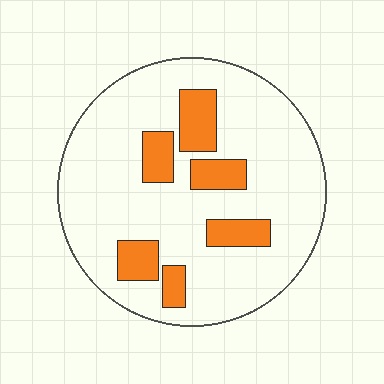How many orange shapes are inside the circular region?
6.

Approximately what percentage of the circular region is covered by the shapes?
Approximately 20%.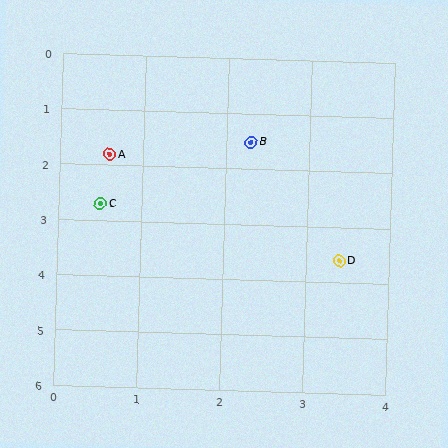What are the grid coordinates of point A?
Point A is at approximately (0.6, 1.8).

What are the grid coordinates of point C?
Point C is at approximately (0.5, 2.7).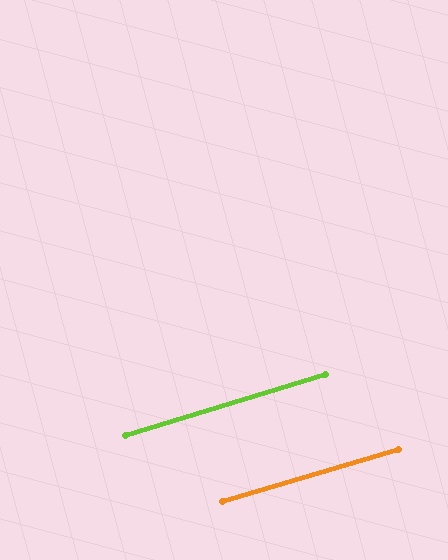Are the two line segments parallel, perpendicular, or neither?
Parallel — their directions differ by only 0.4°.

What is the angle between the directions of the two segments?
Approximately 0 degrees.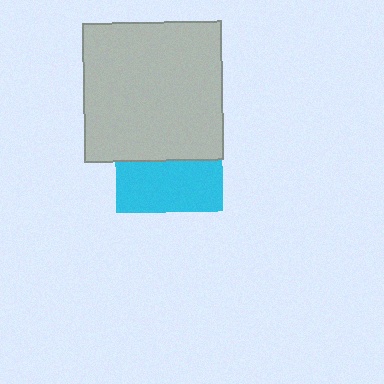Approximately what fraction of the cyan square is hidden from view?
Roughly 53% of the cyan square is hidden behind the light gray square.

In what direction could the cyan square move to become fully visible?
The cyan square could move down. That would shift it out from behind the light gray square entirely.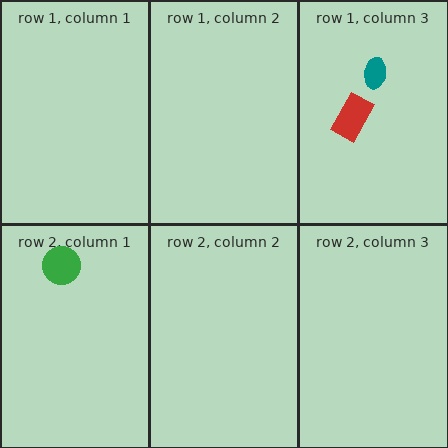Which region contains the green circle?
The row 2, column 1 region.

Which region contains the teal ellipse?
The row 1, column 3 region.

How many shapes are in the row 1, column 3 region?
2.